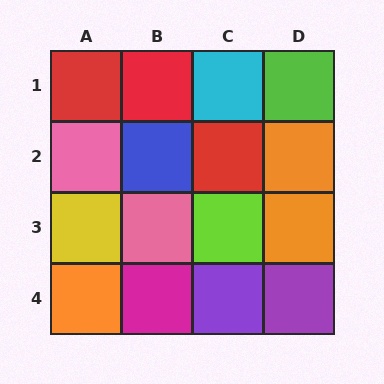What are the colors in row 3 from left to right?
Yellow, pink, lime, orange.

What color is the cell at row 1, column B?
Red.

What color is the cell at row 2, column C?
Red.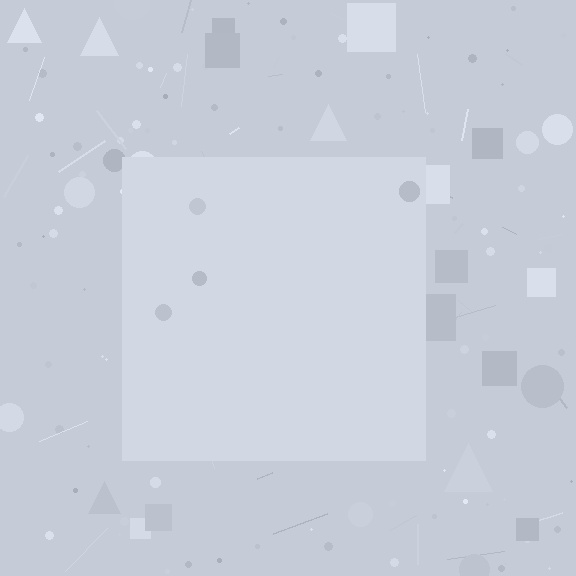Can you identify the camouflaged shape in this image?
The camouflaged shape is a square.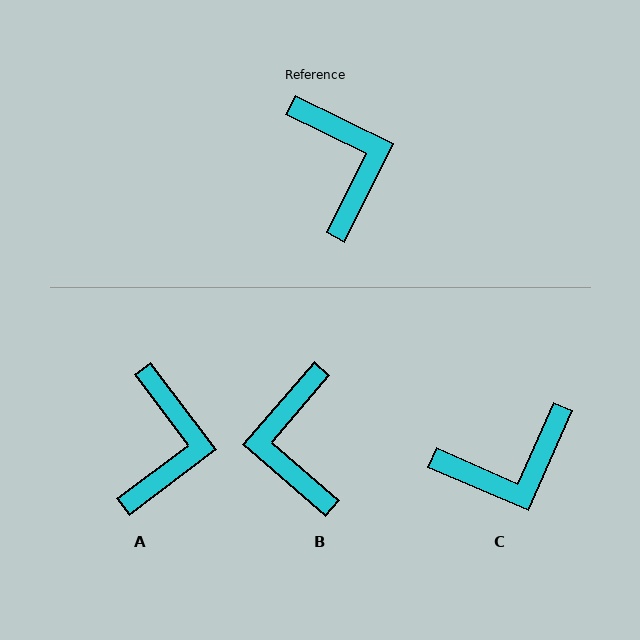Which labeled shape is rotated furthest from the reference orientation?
B, about 166 degrees away.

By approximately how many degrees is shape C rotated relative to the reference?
Approximately 87 degrees clockwise.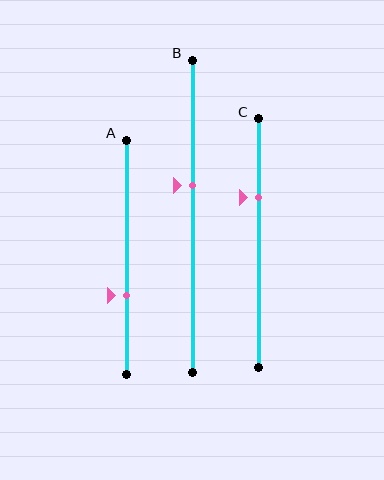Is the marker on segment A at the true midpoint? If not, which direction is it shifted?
No, the marker on segment A is shifted downward by about 16% of the segment length.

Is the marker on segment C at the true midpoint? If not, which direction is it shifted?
No, the marker on segment C is shifted upward by about 18% of the segment length.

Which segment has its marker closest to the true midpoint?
Segment B has its marker closest to the true midpoint.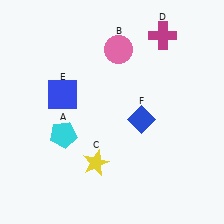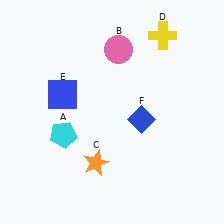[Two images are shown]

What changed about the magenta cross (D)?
In Image 1, D is magenta. In Image 2, it changed to yellow.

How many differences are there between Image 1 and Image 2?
There are 2 differences between the two images.